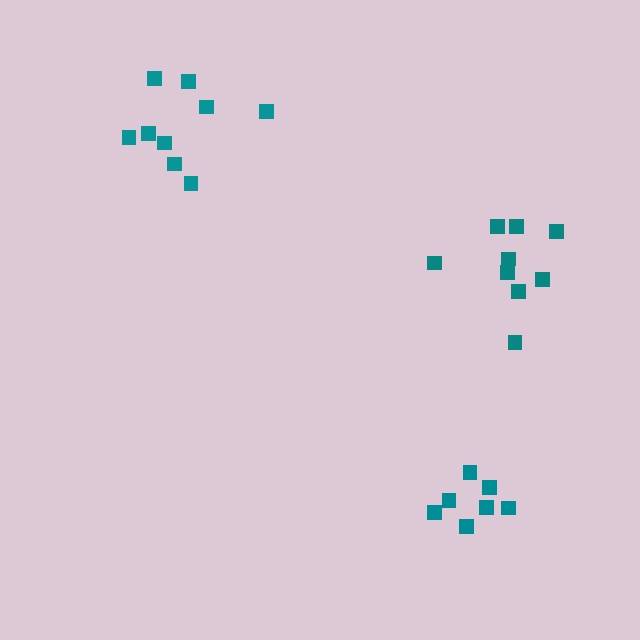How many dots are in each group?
Group 1: 9 dots, Group 2: 7 dots, Group 3: 9 dots (25 total).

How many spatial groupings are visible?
There are 3 spatial groupings.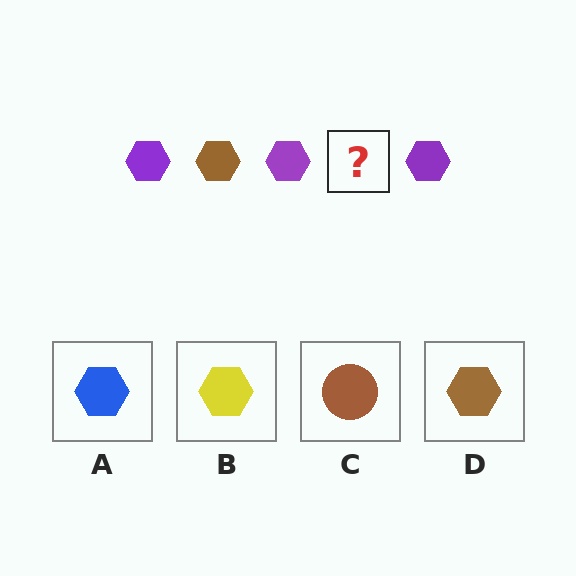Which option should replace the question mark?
Option D.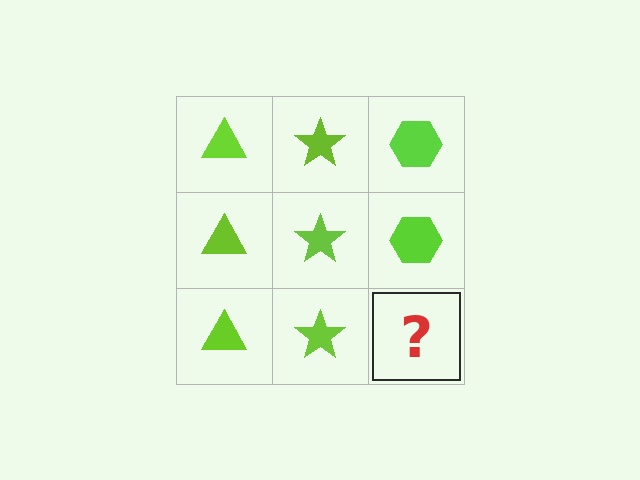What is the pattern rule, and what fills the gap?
The rule is that each column has a consistent shape. The gap should be filled with a lime hexagon.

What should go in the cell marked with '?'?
The missing cell should contain a lime hexagon.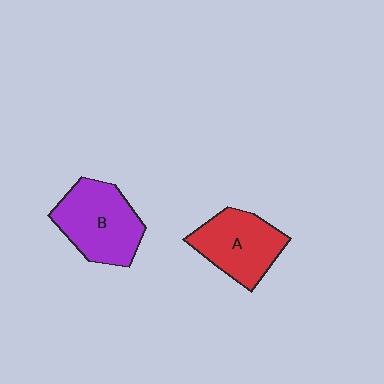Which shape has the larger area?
Shape B (purple).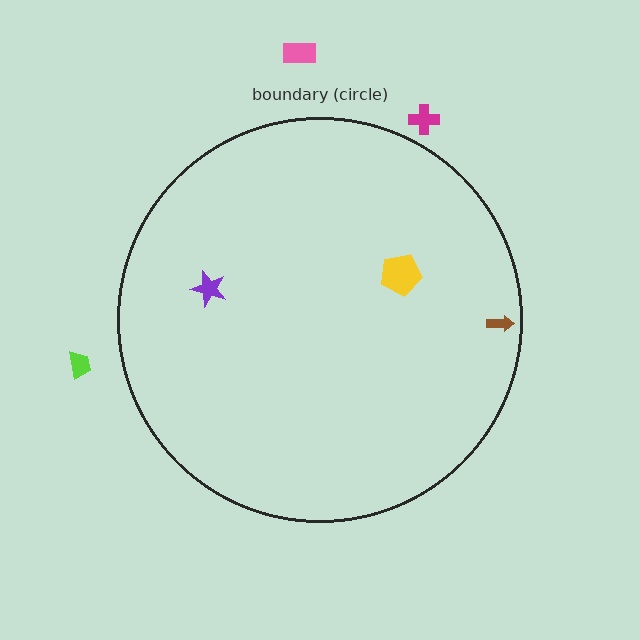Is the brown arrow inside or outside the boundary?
Inside.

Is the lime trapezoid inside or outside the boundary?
Outside.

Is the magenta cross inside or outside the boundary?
Outside.